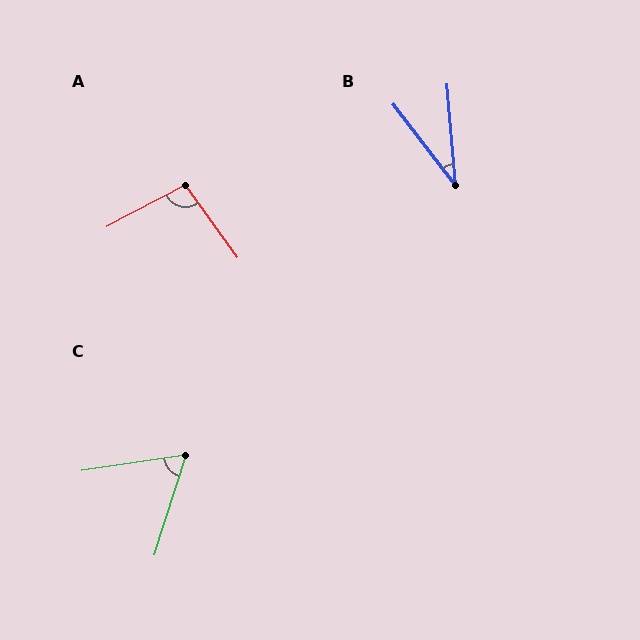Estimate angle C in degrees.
Approximately 64 degrees.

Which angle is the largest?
A, at approximately 98 degrees.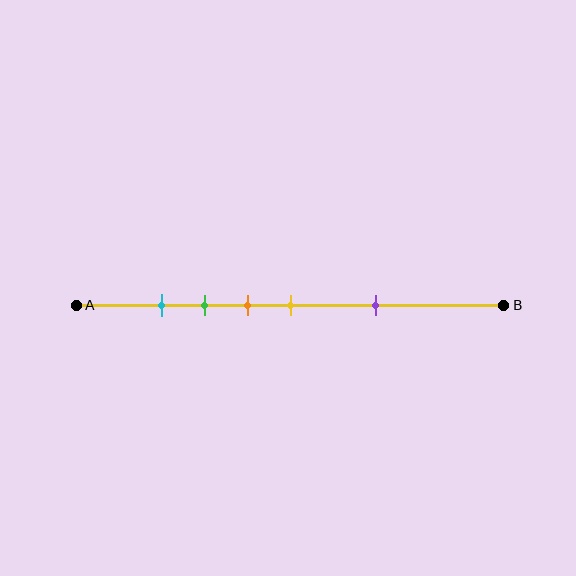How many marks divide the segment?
There are 5 marks dividing the segment.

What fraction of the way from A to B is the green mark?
The green mark is approximately 30% (0.3) of the way from A to B.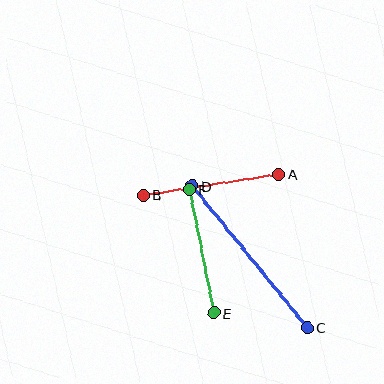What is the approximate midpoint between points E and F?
The midpoint is at approximately (202, 251) pixels.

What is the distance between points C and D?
The distance is approximately 183 pixels.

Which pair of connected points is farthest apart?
Points C and D are farthest apart.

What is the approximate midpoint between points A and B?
The midpoint is at approximately (211, 185) pixels.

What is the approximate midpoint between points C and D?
The midpoint is at approximately (250, 257) pixels.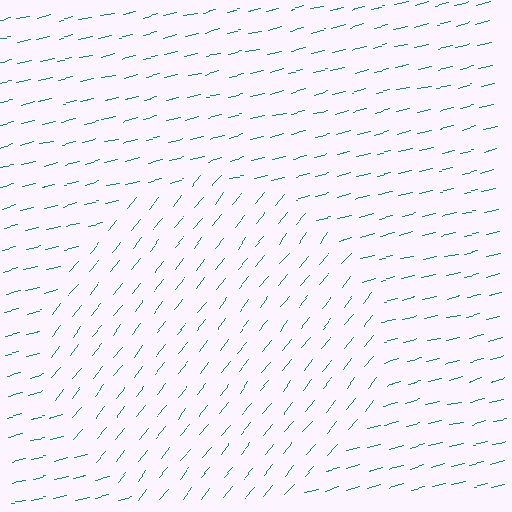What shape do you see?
I see a circle.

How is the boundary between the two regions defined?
The boundary is defined purely by a change in line orientation (approximately 37 degrees difference). All lines are the same color and thickness.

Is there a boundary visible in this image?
Yes, there is a texture boundary formed by a change in line orientation.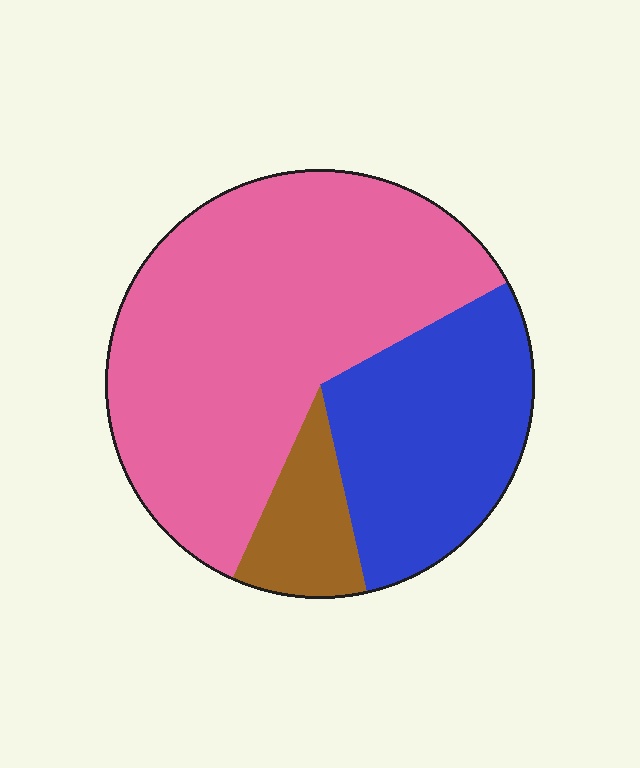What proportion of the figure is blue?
Blue covers about 30% of the figure.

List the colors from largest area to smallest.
From largest to smallest: pink, blue, brown.